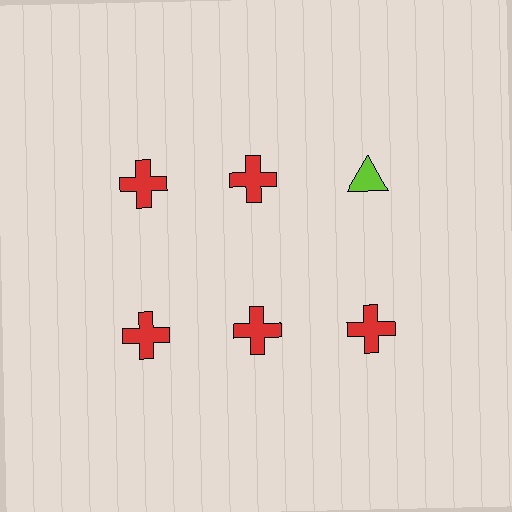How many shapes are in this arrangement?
There are 6 shapes arranged in a grid pattern.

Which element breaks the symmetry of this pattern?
The lime triangle in the top row, center column breaks the symmetry. All other shapes are red crosses.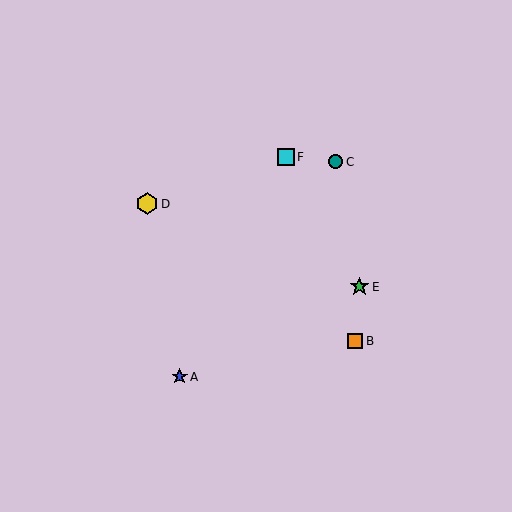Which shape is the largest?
The yellow hexagon (labeled D) is the largest.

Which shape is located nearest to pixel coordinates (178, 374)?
The blue star (labeled A) at (180, 377) is nearest to that location.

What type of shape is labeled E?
Shape E is a green star.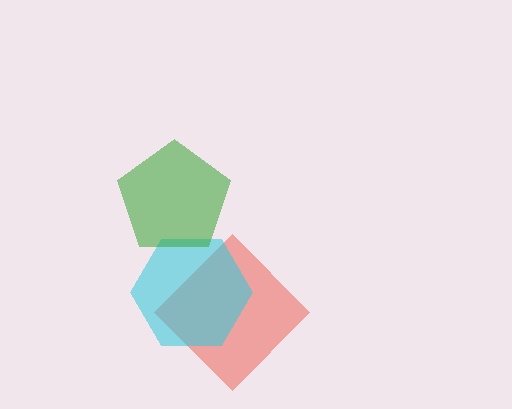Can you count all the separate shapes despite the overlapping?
Yes, there are 3 separate shapes.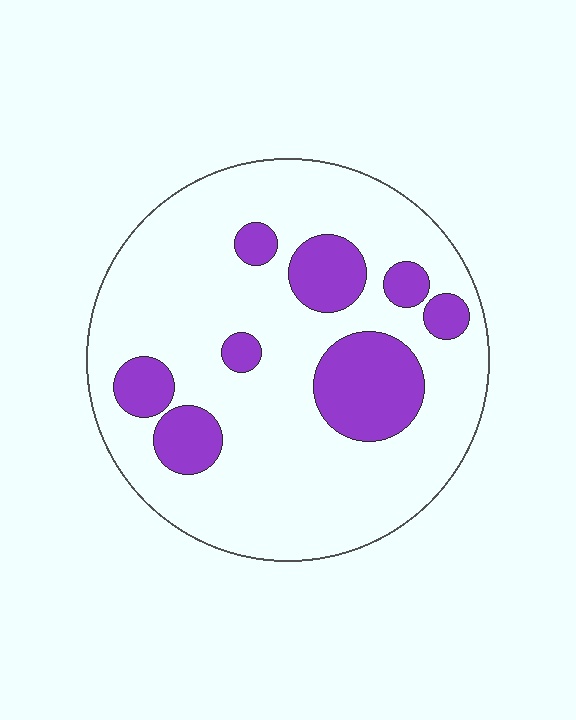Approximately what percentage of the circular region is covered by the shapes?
Approximately 20%.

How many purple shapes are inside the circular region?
8.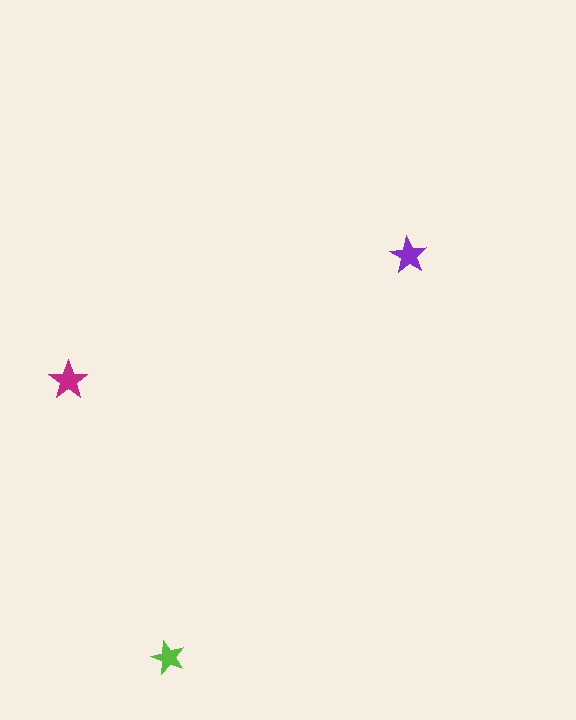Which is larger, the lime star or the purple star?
The purple one.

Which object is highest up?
The purple star is topmost.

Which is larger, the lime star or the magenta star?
The magenta one.